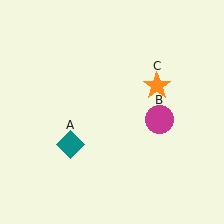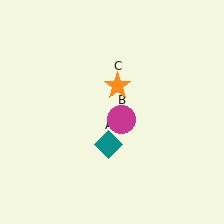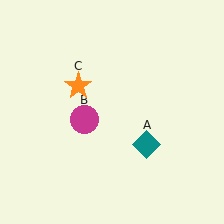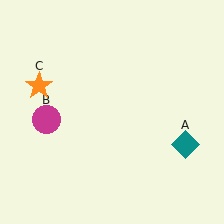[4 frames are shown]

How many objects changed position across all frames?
3 objects changed position: teal diamond (object A), magenta circle (object B), orange star (object C).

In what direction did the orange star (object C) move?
The orange star (object C) moved left.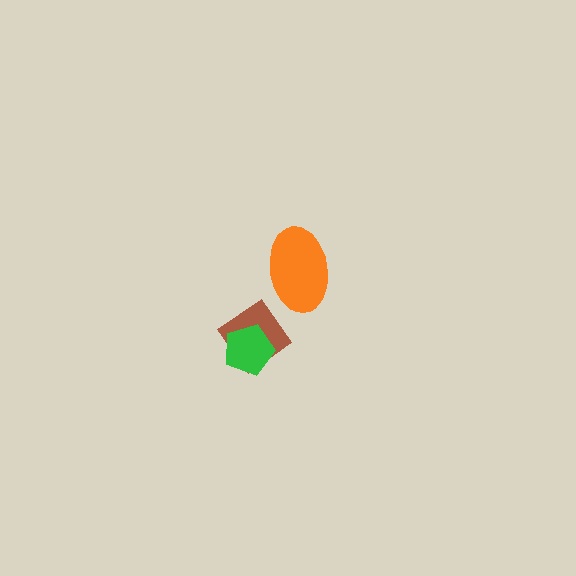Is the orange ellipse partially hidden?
No, no other shape covers it.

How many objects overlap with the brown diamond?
1 object overlaps with the brown diamond.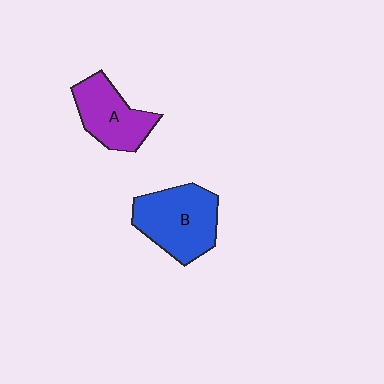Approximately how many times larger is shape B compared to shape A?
Approximately 1.3 times.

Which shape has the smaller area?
Shape A (purple).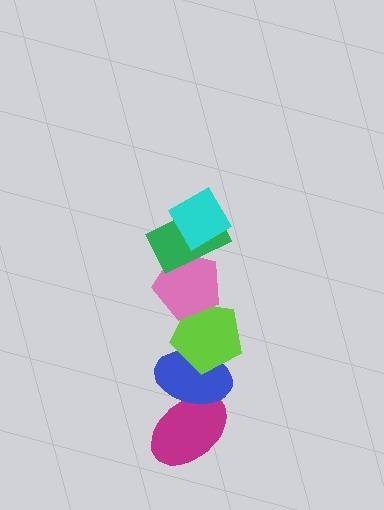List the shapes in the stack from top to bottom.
From top to bottom: the cyan diamond, the green rectangle, the pink pentagon, the lime pentagon, the blue ellipse, the magenta ellipse.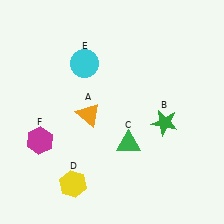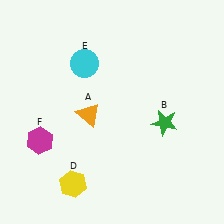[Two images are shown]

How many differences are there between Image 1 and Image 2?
There is 1 difference between the two images.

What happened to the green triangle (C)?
The green triangle (C) was removed in Image 2. It was in the bottom-right area of Image 1.